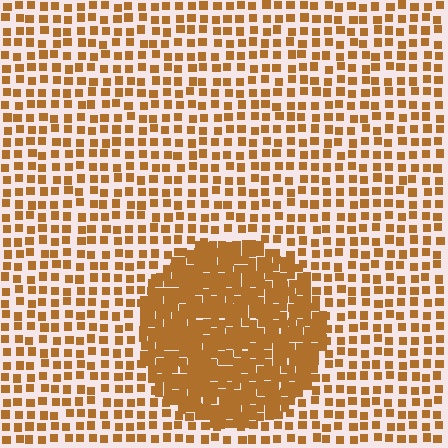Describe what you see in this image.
The image contains small brown elements arranged at two different densities. A circle-shaped region is visible where the elements are more densely packed than the surrounding area.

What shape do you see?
I see a circle.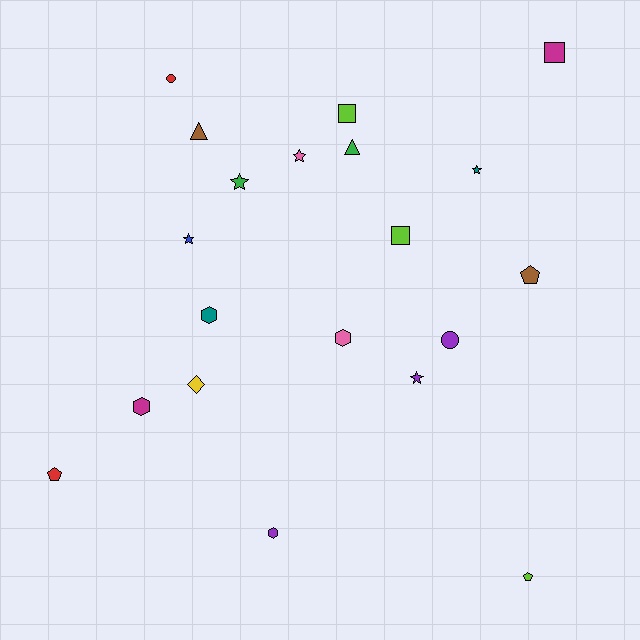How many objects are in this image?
There are 20 objects.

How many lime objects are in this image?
There are 3 lime objects.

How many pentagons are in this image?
There are 3 pentagons.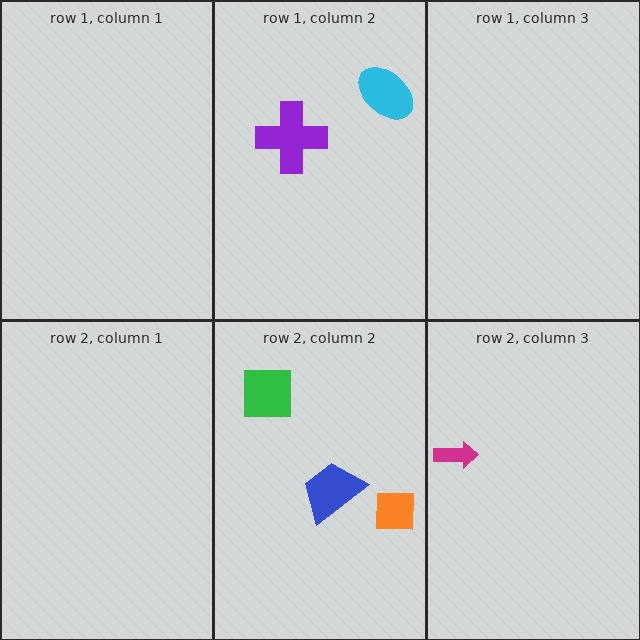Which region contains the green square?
The row 2, column 2 region.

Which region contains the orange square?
The row 2, column 2 region.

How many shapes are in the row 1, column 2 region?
2.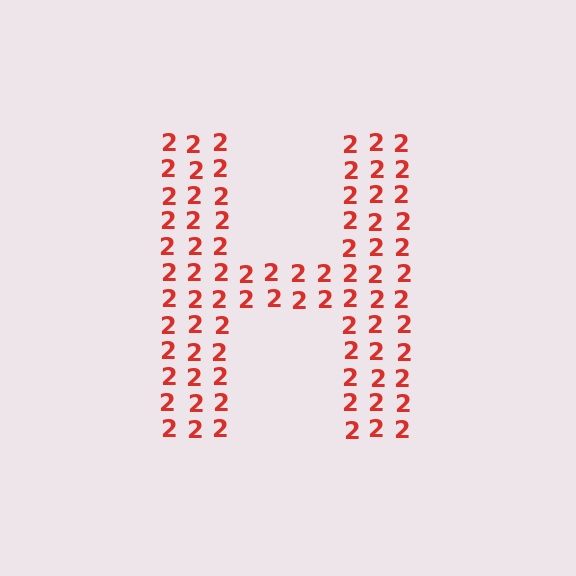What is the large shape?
The large shape is the letter H.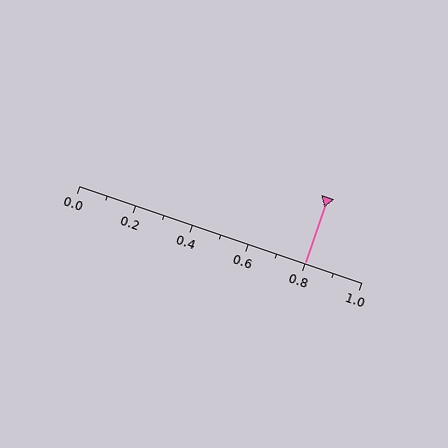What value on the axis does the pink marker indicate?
The marker indicates approximately 0.8.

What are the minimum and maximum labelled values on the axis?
The axis runs from 0.0 to 1.0.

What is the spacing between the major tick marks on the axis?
The major ticks are spaced 0.2 apart.